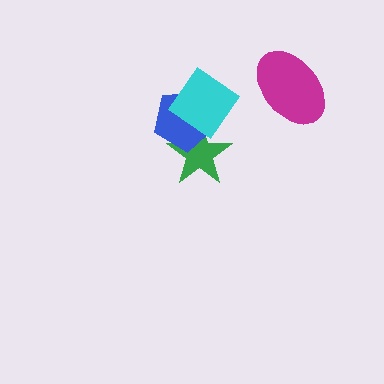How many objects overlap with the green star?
2 objects overlap with the green star.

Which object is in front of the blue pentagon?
The cyan diamond is in front of the blue pentagon.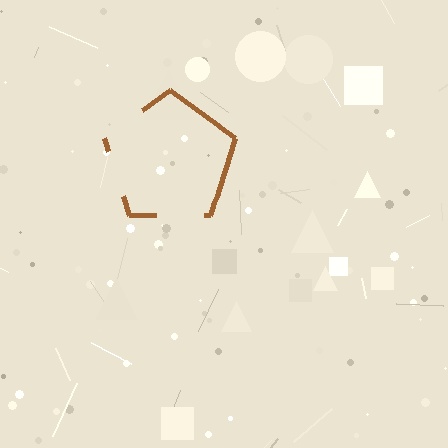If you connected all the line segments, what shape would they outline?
They would outline a pentagon.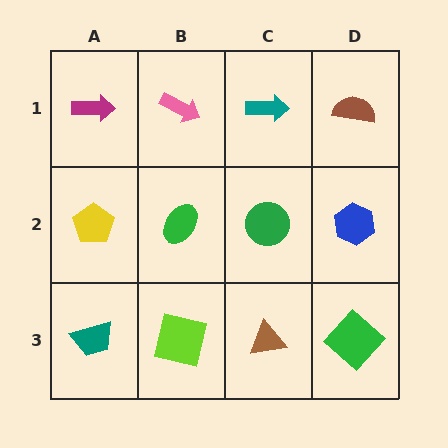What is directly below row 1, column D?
A blue hexagon.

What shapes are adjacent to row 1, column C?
A green circle (row 2, column C), a pink arrow (row 1, column B), a brown semicircle (row 1, column D).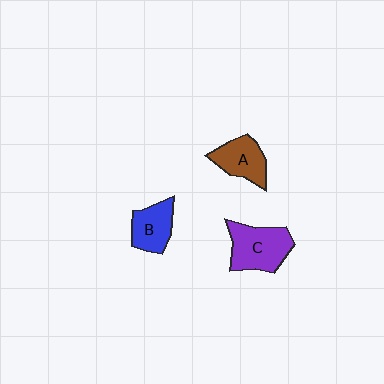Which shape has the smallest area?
Shape B (blue).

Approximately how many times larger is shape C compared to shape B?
Approximately 1.4 times.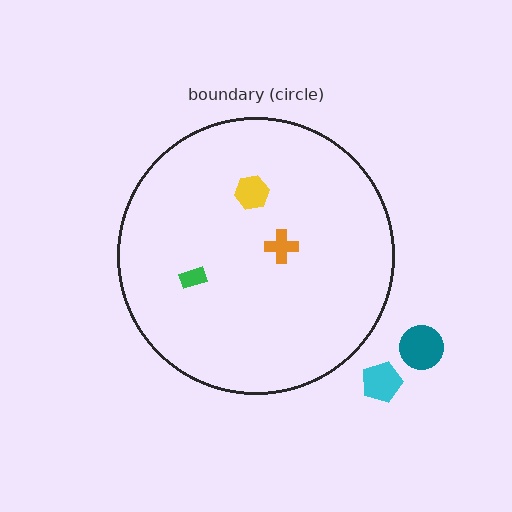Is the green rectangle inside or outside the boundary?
Inside.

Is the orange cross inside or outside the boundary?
Inside.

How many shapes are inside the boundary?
3 inside, 2 outside.